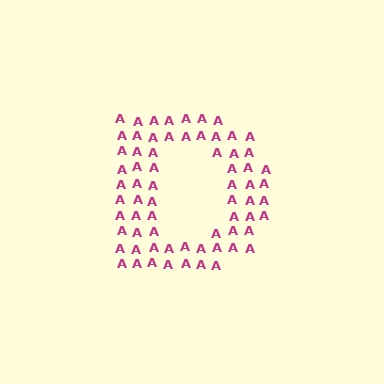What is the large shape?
The large shape is the letter D.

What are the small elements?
The small elements are letter A's.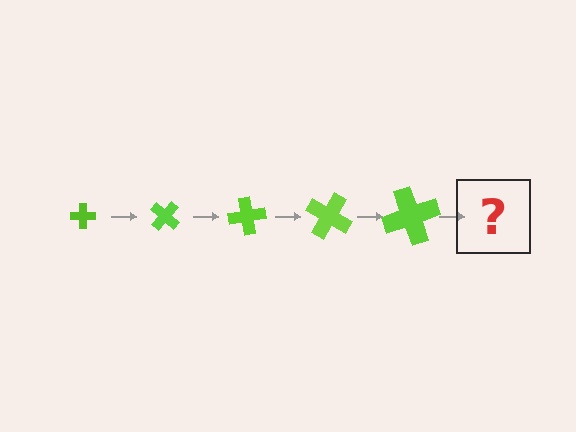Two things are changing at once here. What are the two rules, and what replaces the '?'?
The two rules are that the cross grows larger each step and it rotates 40 degrees each step. The '?' should be a cross, larger than the previous one and rotated 200 degrees from the start.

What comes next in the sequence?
The next element should be a cross, larger than the previous one and rotated 200 degrees from the start.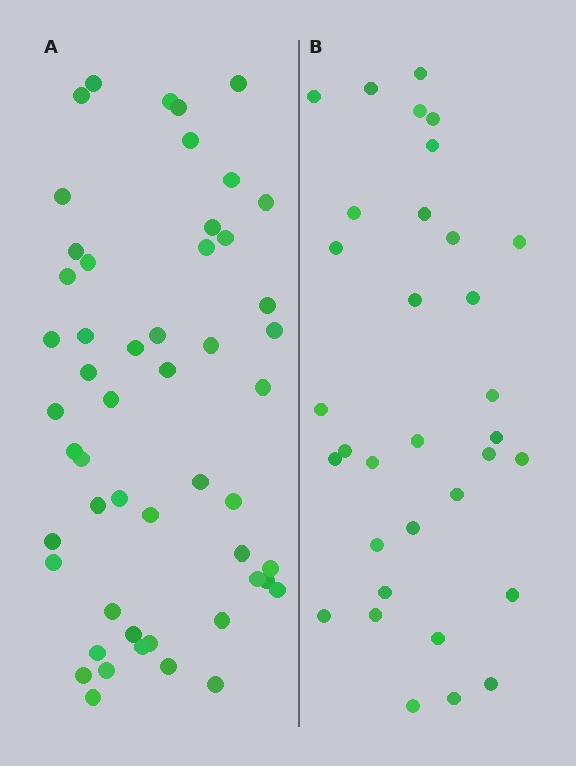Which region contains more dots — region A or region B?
Region A (the left region) has more dots.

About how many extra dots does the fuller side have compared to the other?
Region A has approximately 20 more dots than region B.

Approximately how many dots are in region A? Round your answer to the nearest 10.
About 50 dots. (The exact count is 52, which rounds to 50.)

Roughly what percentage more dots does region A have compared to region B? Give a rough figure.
About 60% more.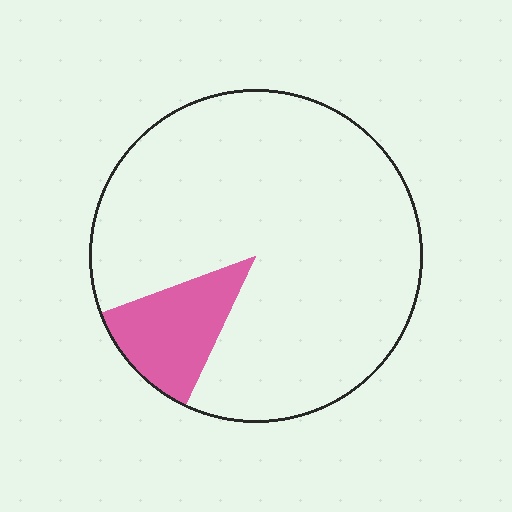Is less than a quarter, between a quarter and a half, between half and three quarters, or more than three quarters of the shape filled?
Less than a quarter.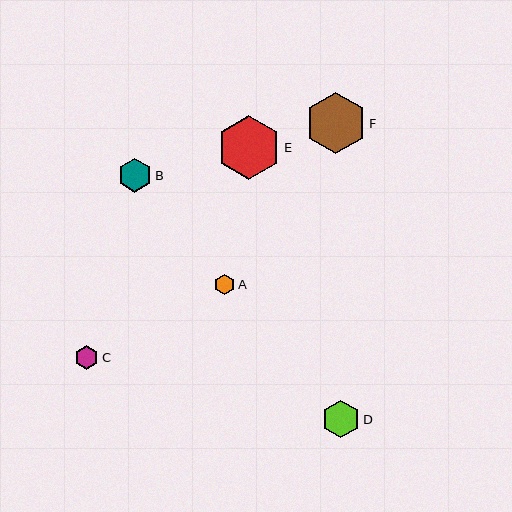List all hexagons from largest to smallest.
From largest to smallest: E, F, D, B, C, A.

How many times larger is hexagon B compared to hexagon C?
Hexagon B is approximately 1.4 times the size of hexagon C.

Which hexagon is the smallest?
Hexagon A is the smallest with a size of approximately 20 pixels.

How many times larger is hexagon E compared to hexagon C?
Hexagon E is approximately 2.6 times the size of hexagon C.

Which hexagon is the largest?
Hexagon E is the largest with a size of approximately 63 pixels.